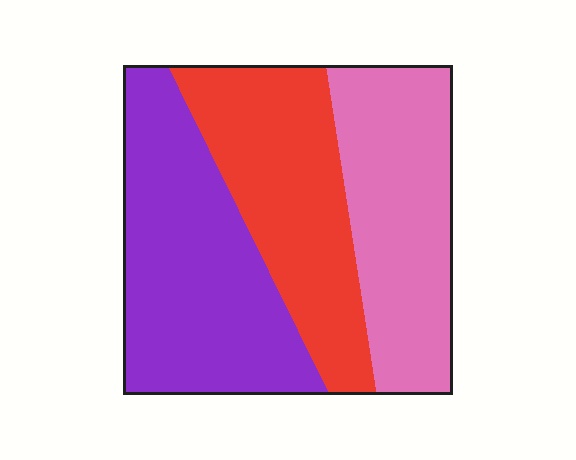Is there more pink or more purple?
Purple.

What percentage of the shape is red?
Red takes up about one third (1/3) of the shape.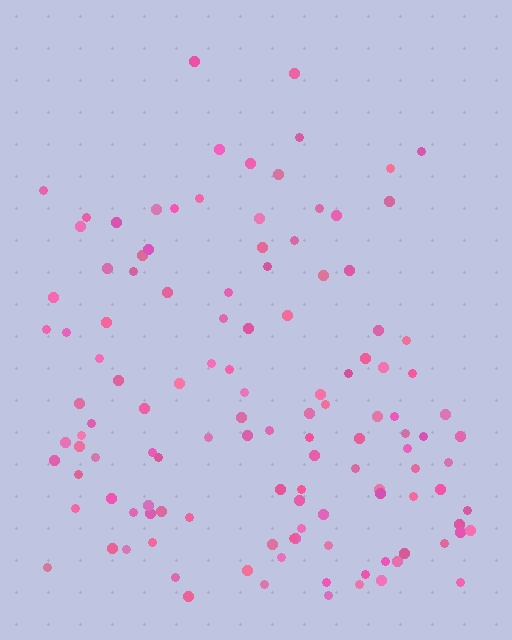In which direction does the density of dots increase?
From top to bottom, with the bottom side densest.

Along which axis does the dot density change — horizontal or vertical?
Vertical.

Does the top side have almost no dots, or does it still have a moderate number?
Still a moderate number, just noticeably fewer than the bottom.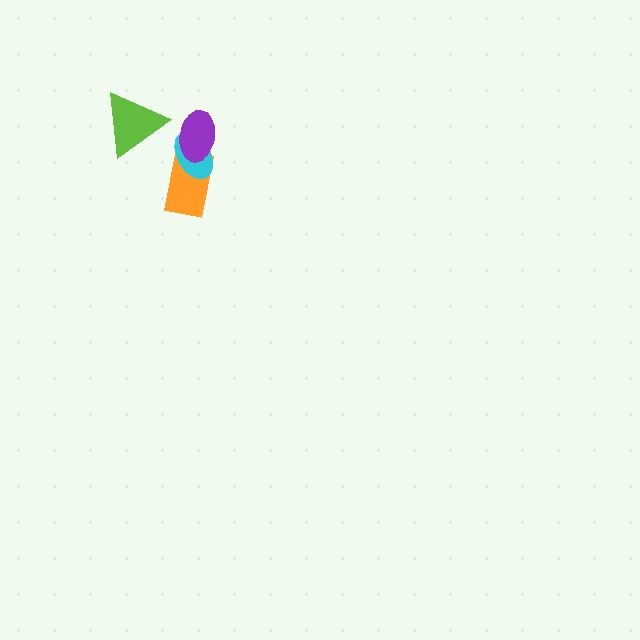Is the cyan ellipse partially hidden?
Yes, it is partially covered by another shape.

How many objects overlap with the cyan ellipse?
2 objects overlap with the cyan ellipse.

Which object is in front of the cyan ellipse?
The purple ellipse is in front of the cyan ellipse.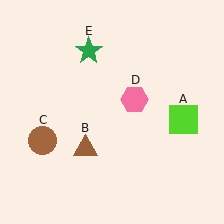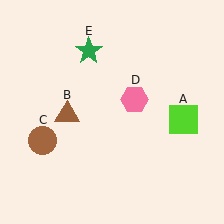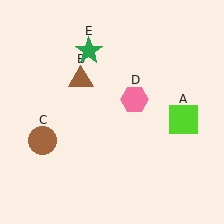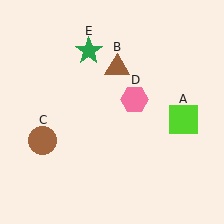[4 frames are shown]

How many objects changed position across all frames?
1 object changed position: brown triangle (object B).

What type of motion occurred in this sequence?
The brown triangle (object B) rotated clockwise around the center of the scene.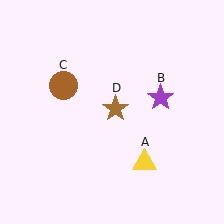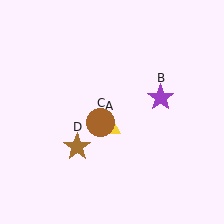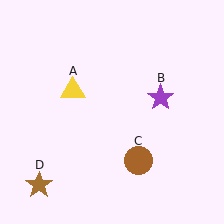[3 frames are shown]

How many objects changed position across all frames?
3 objects changed position: yellow triangle (object A), brown circle (object C), brown star (object D).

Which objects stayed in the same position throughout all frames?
Purple star (object B) remained stationary.